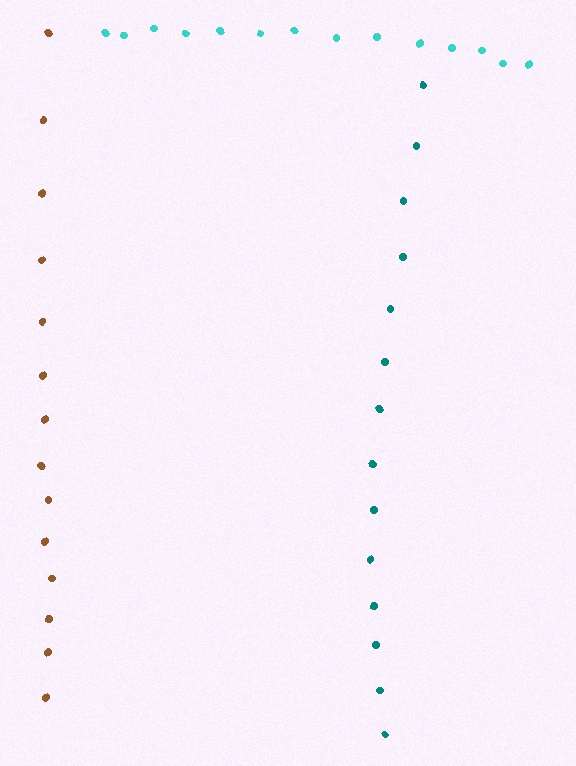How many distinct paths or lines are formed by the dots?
There are 3 distinct paths.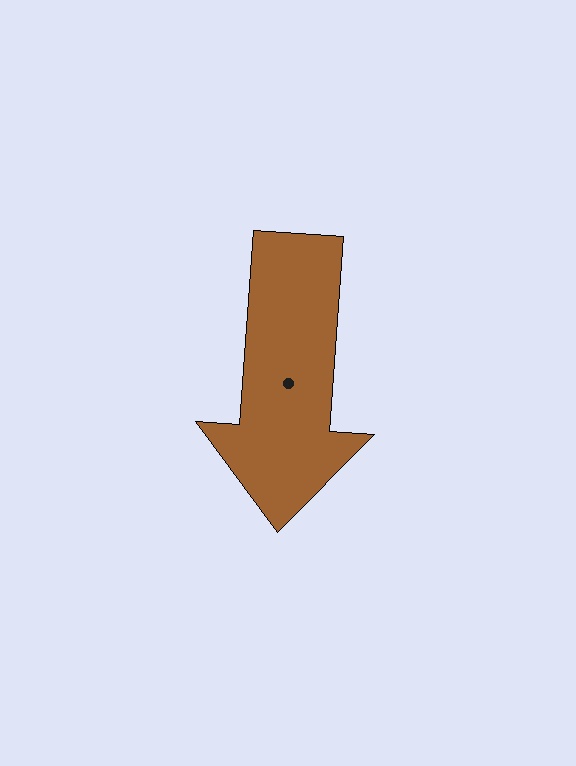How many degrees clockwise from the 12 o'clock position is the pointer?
Approximately 184 degrees.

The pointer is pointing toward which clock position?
Roughly 6 o'clock.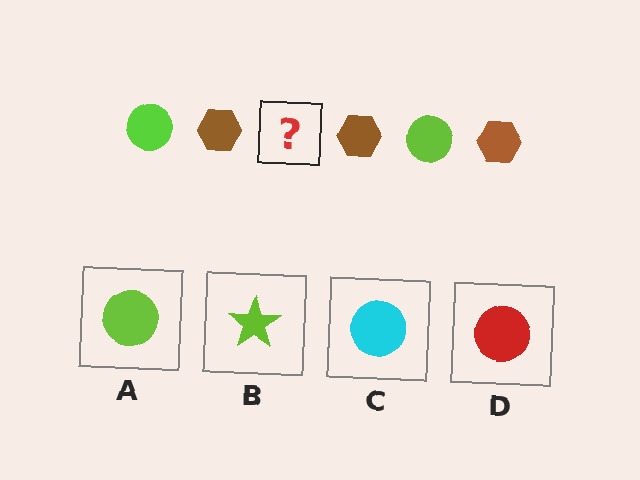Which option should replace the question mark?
Option A.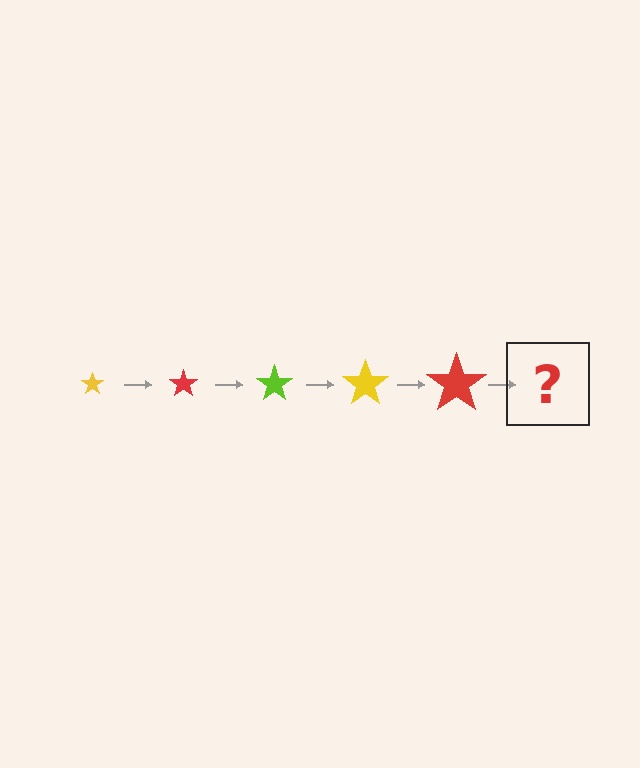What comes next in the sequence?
The next element should be a lime star, larger than the previous one.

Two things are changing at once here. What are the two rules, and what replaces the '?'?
The two rules are that the star grows larger each step and the color cycles through yellow, red, and lime. The '?' should be a lime star, larger than the previous one.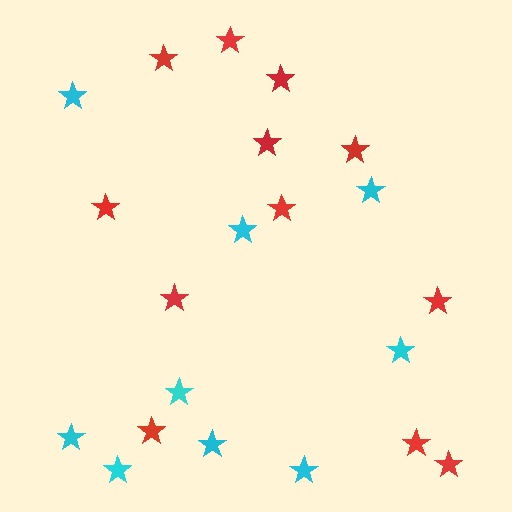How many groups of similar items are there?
There are 2 groups: one group of cyan stars (9) and one group of red stars (12).